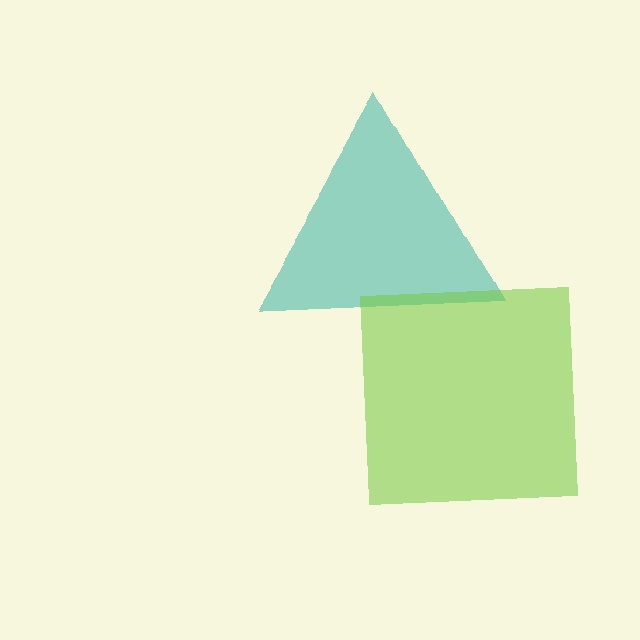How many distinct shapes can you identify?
There are 2 distinct shapes: a teal triangle, a lime square.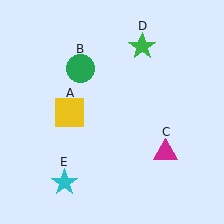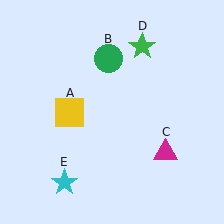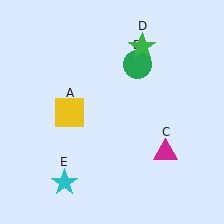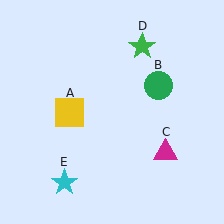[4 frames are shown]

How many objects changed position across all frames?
1 object changed position: green circle (object B).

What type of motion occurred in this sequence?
The green circle (object B) rotated clockwise around the center of the scene.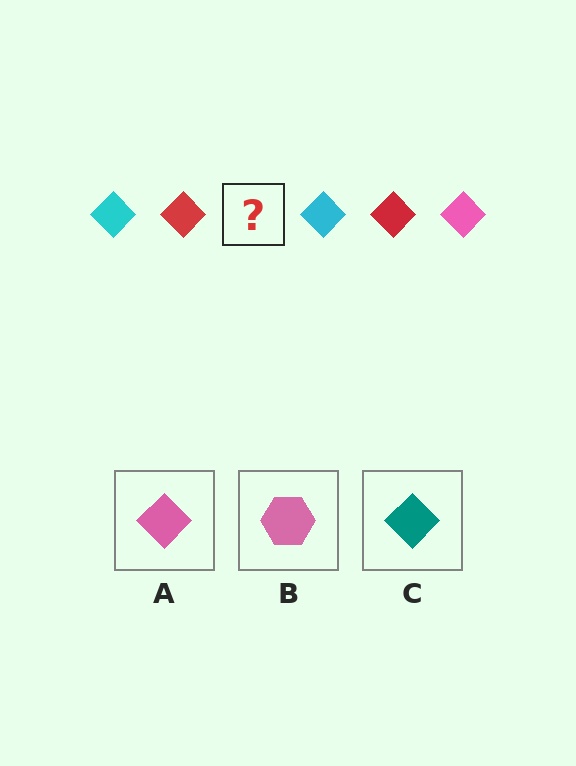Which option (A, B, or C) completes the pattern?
A.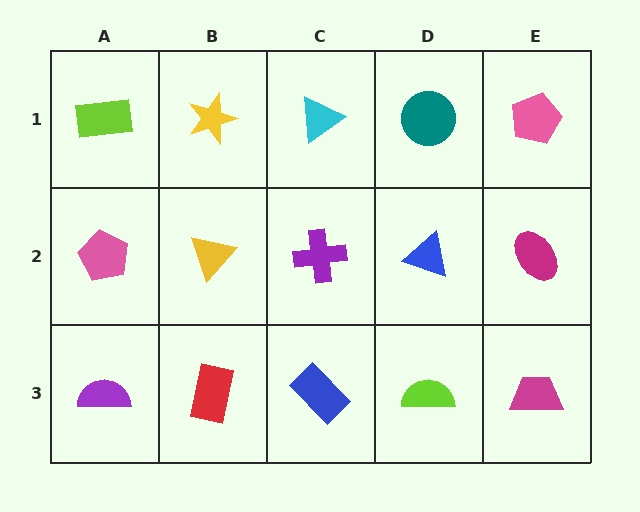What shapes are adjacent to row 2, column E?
A pink pentagon (row 1, column E), a magenta trapezoid (row 3, column E), a blue triangle (row 2, column D).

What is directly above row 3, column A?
A pink pentagon.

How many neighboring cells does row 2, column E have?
3.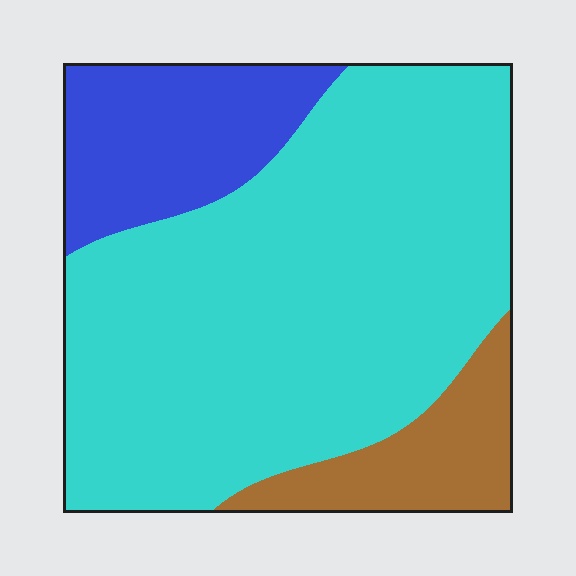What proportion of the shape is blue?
Blue takes up about one sixth (1/6) of the shape.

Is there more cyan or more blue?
Cyan.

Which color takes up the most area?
Cyan, at roughly 70%.